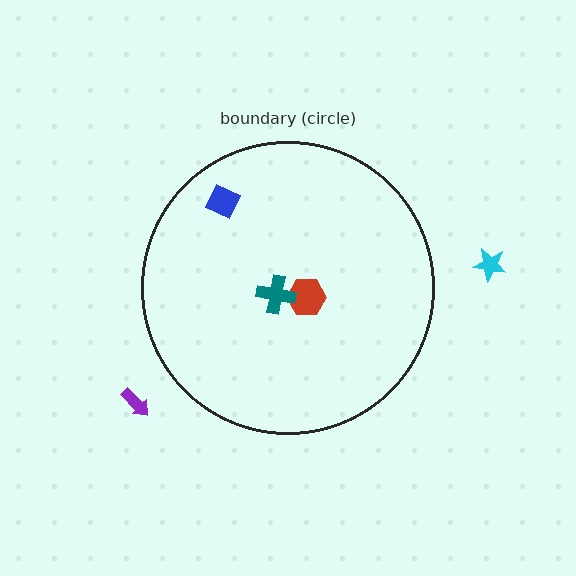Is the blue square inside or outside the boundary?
Inside.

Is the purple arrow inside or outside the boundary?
Outside.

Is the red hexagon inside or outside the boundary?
Inside.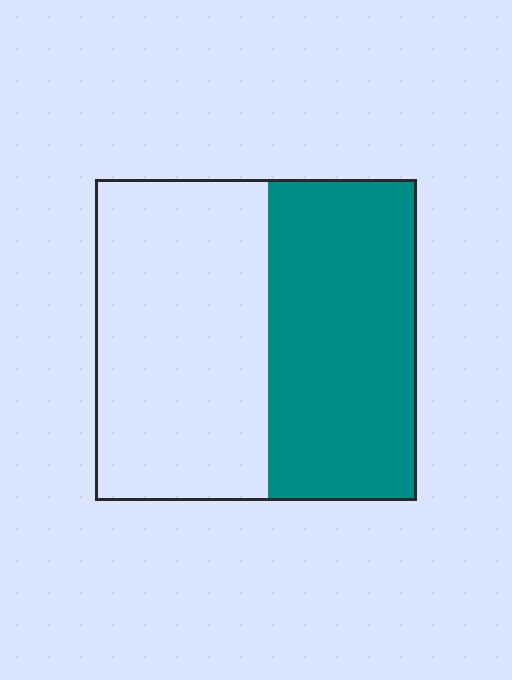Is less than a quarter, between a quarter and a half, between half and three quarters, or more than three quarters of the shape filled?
Between a quarter and a half.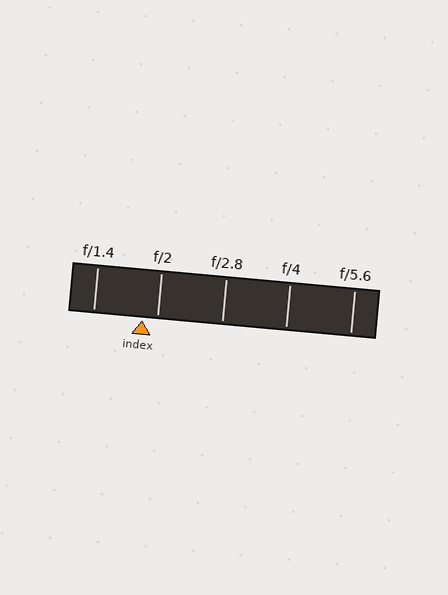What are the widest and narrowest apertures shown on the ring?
The widest aperture shown is f/1.4 and the narrowest is f/5.6.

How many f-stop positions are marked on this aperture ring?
There are 5 f-stop positions marked.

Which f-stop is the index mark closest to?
The index mark is closest to f/2.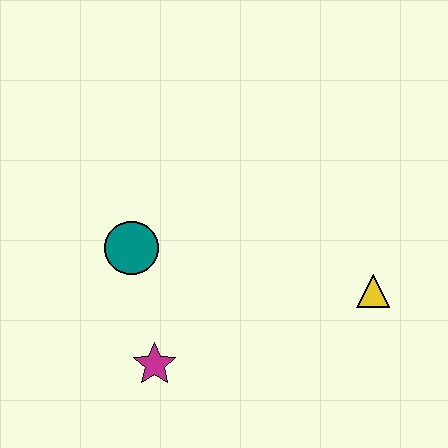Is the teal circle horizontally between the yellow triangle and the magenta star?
No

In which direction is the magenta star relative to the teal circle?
The magenta star is below the teal circle.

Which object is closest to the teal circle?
The magenta star is closest to the teal circle.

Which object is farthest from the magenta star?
The yellow triangle is farthest from the magenta star.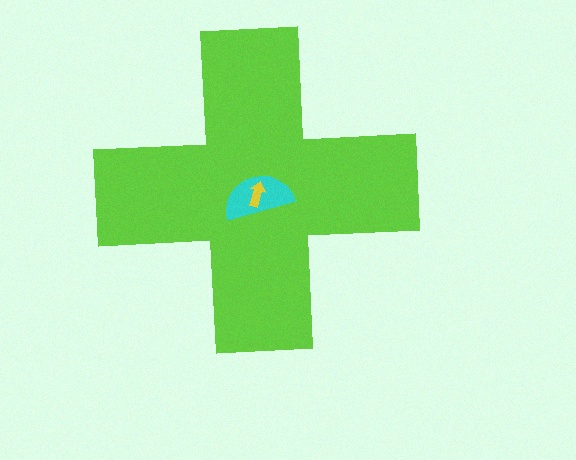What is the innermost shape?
The yellow arrow.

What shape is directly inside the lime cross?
The cyan semicircle.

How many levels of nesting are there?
3.